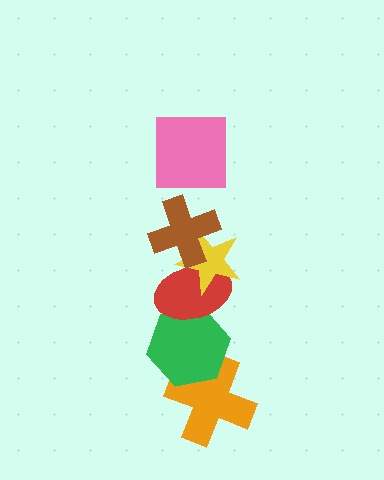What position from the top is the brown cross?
The brown cross is 2nd from the top.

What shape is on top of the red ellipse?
The yellow star is on top of the red ellipse.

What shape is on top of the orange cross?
The green hexagon is on top of the orange cross.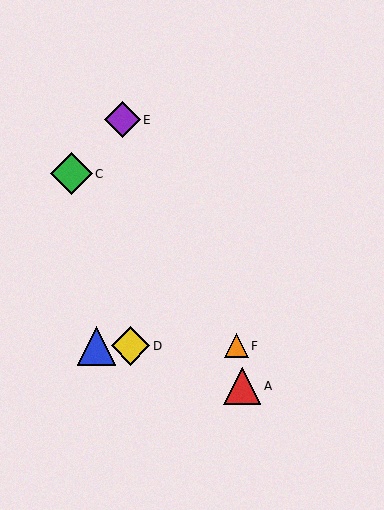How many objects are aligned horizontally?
3 objects (B, D, F) are aligned horizontally.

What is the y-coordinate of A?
Object A is at y≈386.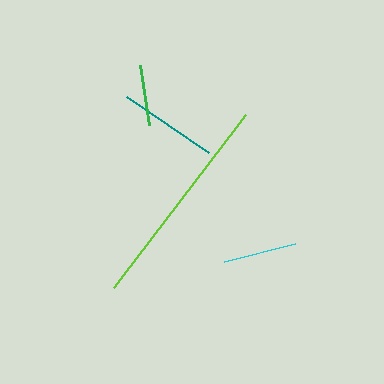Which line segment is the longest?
The lime line is the longest at approximately 218 pixels.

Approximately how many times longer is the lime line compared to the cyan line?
The lime line is approximately 3.0 times the length of the cyan line.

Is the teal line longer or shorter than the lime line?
The lime line is longer than the teal line.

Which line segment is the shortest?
The green line is the shortest at approximately 60 pixels.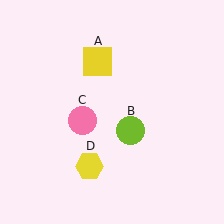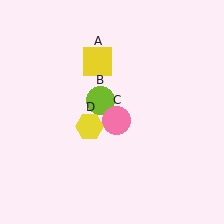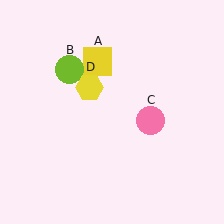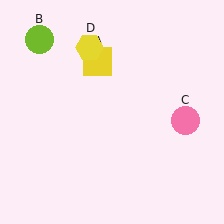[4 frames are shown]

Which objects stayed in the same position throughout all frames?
Yellow square (object A) remained stationary.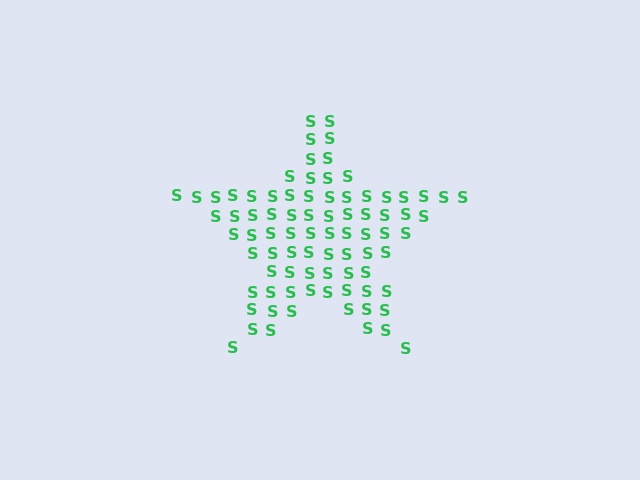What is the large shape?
The large shape is a star.